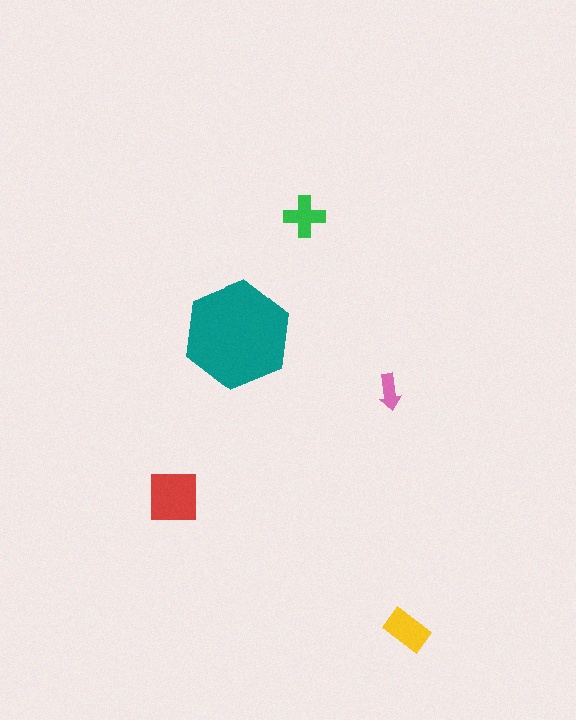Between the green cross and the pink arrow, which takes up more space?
The green cross.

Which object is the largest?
The teal hexagon.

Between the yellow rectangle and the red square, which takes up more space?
The red square.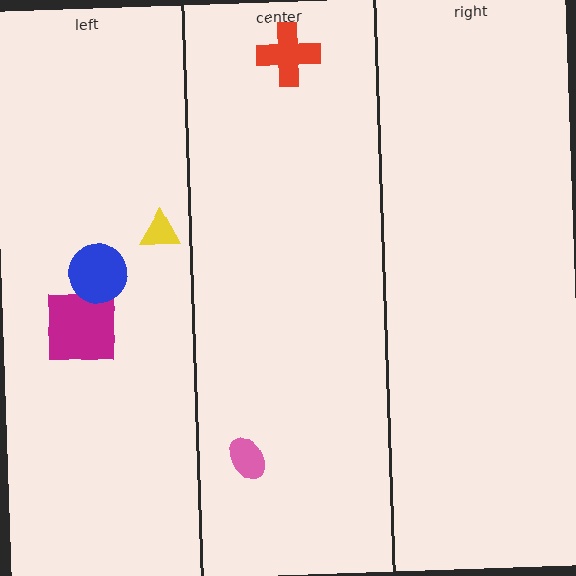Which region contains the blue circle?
The left region.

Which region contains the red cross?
The center region.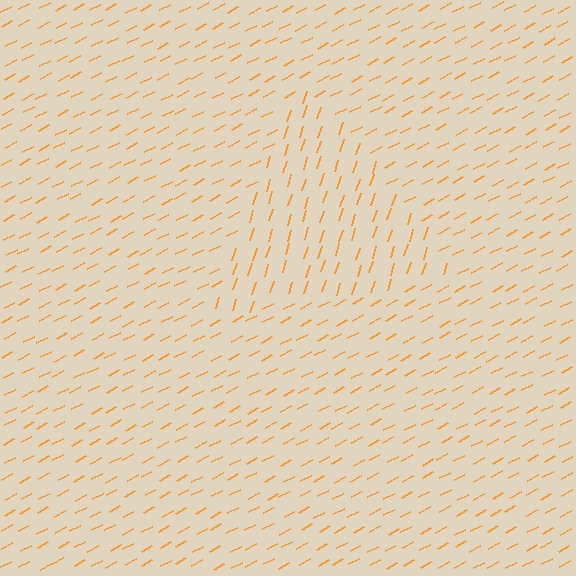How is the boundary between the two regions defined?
The boundary is defined purely by a change in line orientation (approximately 45 degrees difference). All lines are the same color and thickness.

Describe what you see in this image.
The image is filled with small orange line segments. A triangle region in the image has lines oriented differently from the surrounding lines, creating a visible texture boundary.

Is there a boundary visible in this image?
Yes, there is a texture boundary formed by a change in line orientation.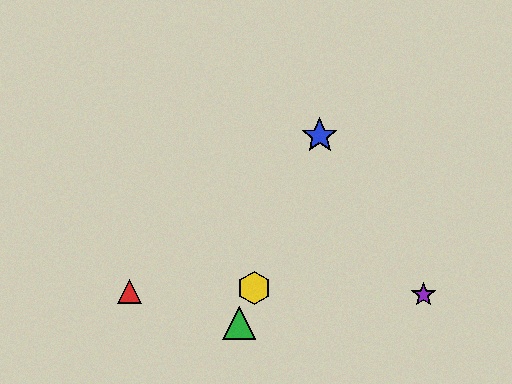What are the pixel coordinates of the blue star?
The blue star is at (320, 136).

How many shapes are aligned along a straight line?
3 shapes (the blue star, the green triangle, the yellow hexagon) are aligned along a straight line.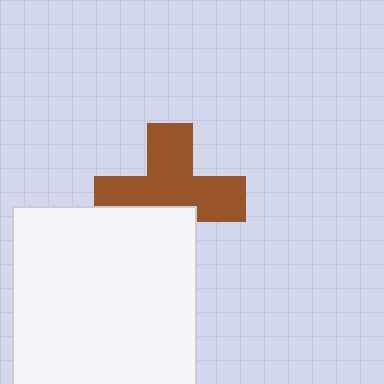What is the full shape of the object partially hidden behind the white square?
The partially hidden object is a brown cross.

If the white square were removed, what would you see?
You would see the complete brown cross.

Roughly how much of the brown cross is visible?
Most of it is visible (roughly 65%).